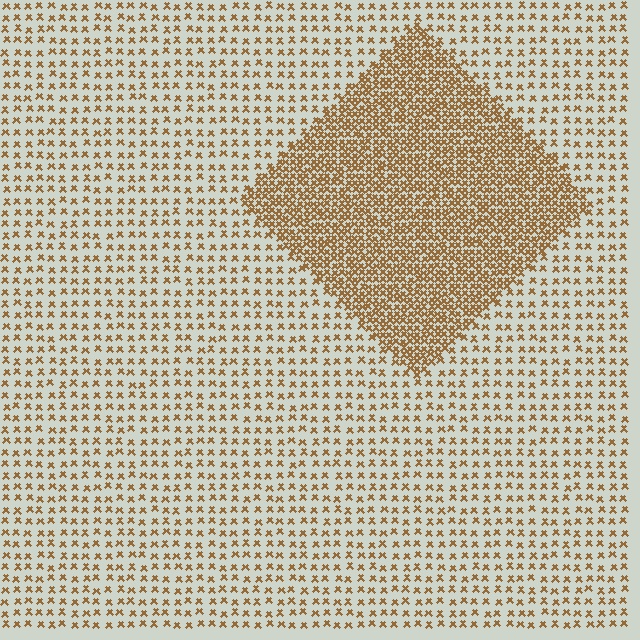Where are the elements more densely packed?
The elements are more densely packed inside the diamond boundary.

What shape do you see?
I see a diamond.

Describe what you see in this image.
The image contains small brown elements arranged at two different densities. A diamond-shaped region is visible where the elements are more densely packed than the surrounding area.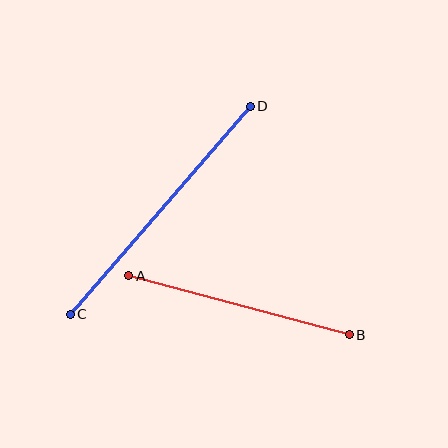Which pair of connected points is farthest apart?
Points C and D are farthest apart.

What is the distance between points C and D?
The distance is approximately 275 pixels.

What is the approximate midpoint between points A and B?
The midpoint is at approximately (239, 305) pixels.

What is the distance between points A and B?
The distance is approximately 228 pixels.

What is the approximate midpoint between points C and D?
The midpoint is at approximately (160, 210) pixels.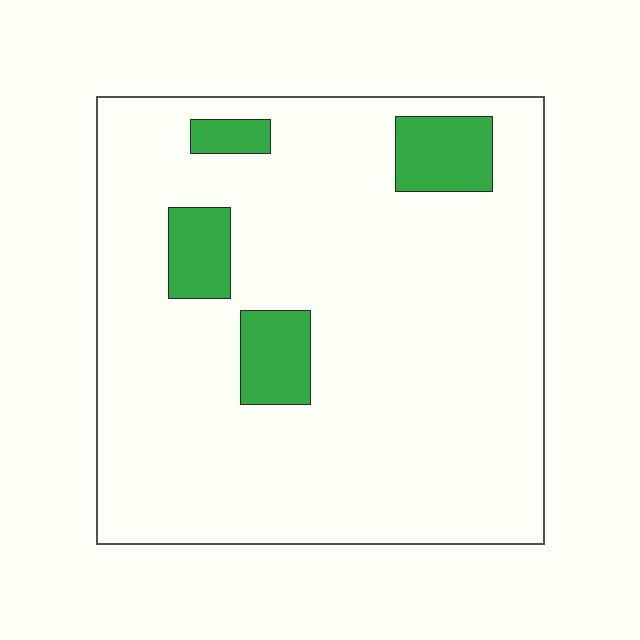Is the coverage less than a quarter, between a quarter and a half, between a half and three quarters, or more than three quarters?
Less than a quarter.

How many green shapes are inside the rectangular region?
4.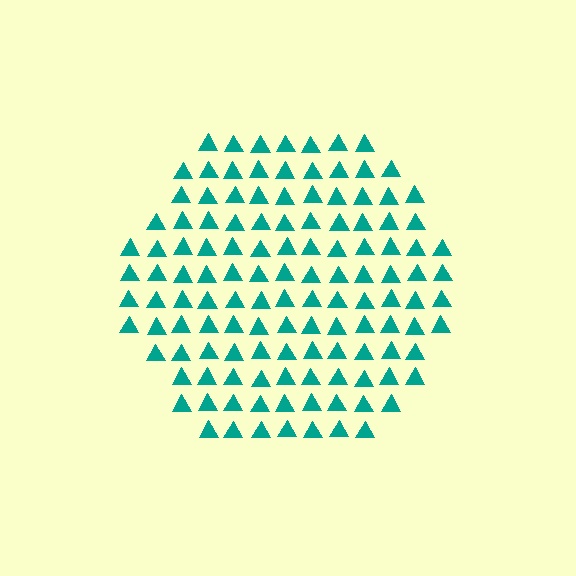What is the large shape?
The large shape is a hexagon.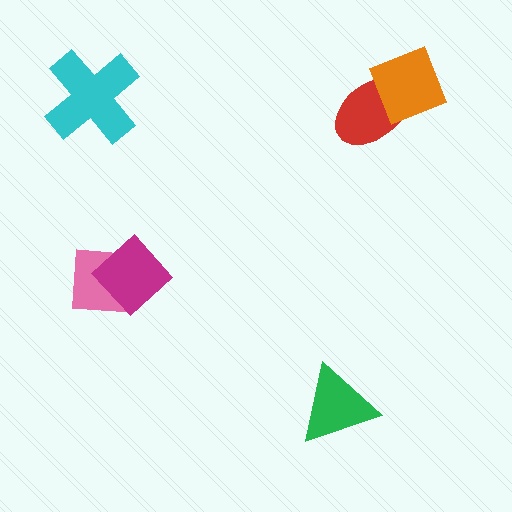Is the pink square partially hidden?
Yes, it is partially covered by another shape.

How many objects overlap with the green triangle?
0 objects overlap with the green triangle.